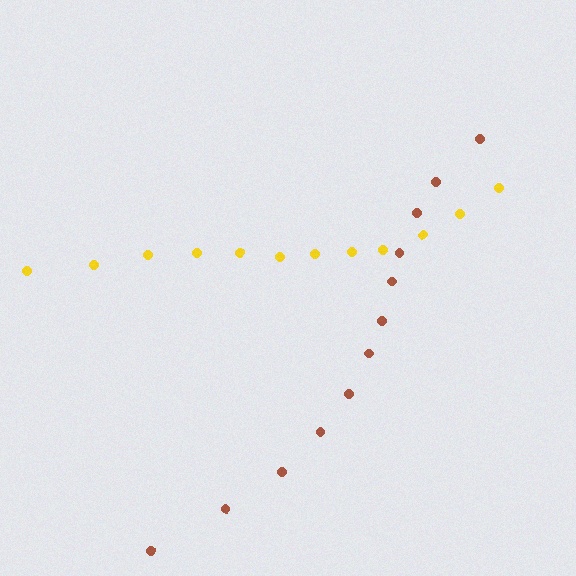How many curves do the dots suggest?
There are 2 distinct paths.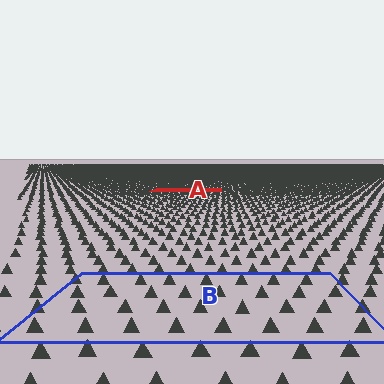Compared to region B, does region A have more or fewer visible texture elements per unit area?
Region A has more texture elements per unit area — they are packed more densely because it is farther away.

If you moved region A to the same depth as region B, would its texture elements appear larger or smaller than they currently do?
They would appear larger. At a closer depth, the same texture elements are projected at a bigger on-screen size.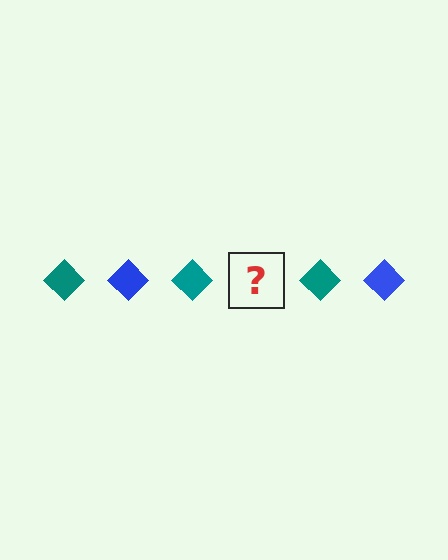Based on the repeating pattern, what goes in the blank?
The blank should be a blue diamond.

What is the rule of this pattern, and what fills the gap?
The rule is that the pattern cycles through teal, blue diamonds. The gap should be filled with a blue diamond.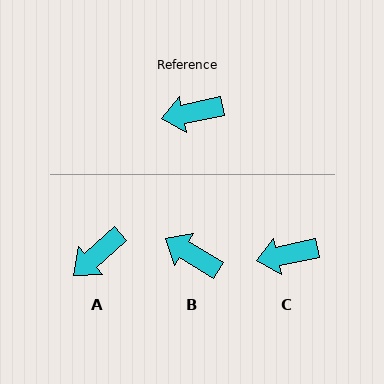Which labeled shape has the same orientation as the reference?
C.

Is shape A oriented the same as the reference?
No, it is off by about 29 degrees.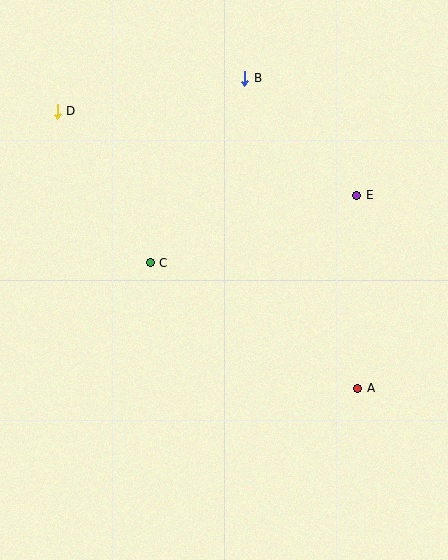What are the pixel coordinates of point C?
Point C is at (150, 263).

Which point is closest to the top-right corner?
Point E is closest to the top-right corner.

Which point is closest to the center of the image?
Point C at (150, 263) is closest to the center.